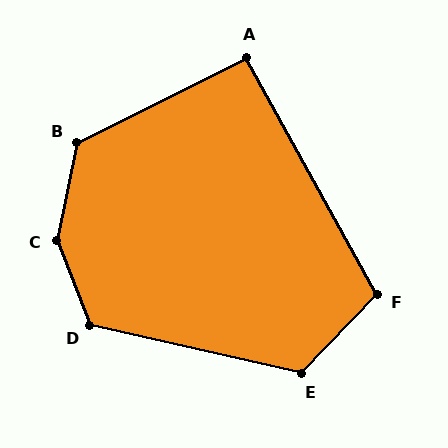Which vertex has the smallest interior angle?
A, at approximately 92 degrees.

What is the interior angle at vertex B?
Approximately 128 degrees (obtuse).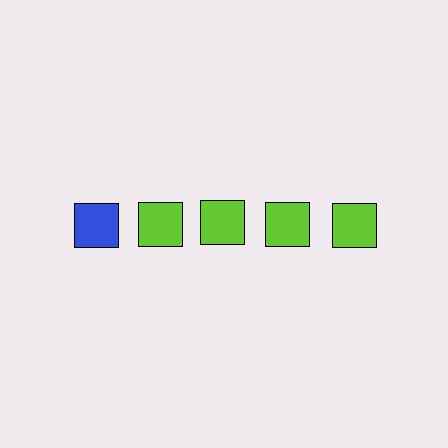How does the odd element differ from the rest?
It has a different color: blue instead of lime.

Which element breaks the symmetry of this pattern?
The blue square in the top row, leftmost column breaks the symmetry. All other shapes are lime squares.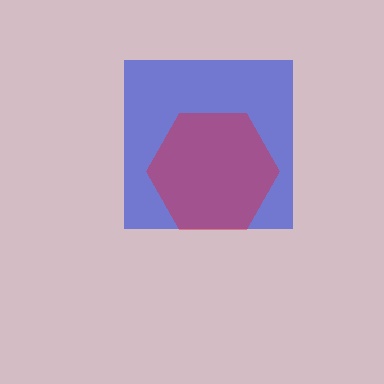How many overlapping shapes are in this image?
There are 2 overlapping shapes in the image.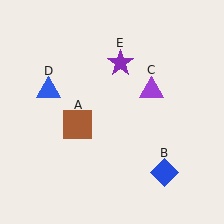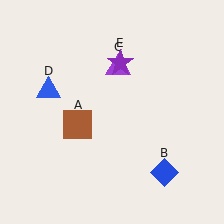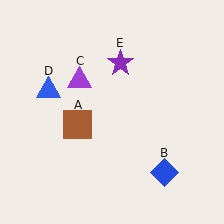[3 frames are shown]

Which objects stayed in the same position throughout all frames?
Brown square (object A) and blue diamond (object B) and blue triangle (object D) and purple star (object E) remained stationary.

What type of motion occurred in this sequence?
The purple triangle (object C) rotated counterclockwise around the center of the scene.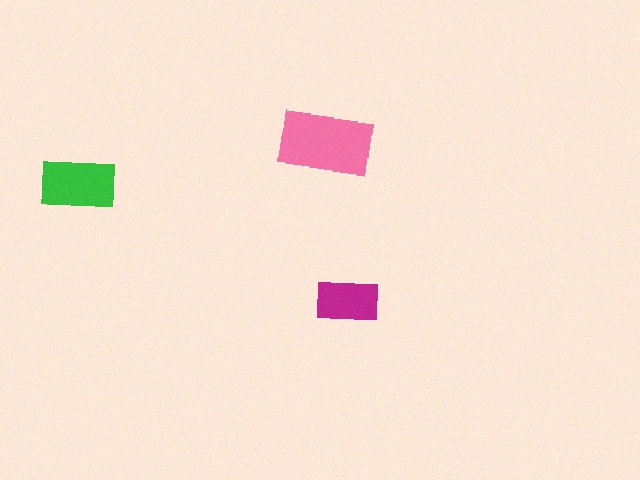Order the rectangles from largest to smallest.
the pink one, the green one, the magenta one.